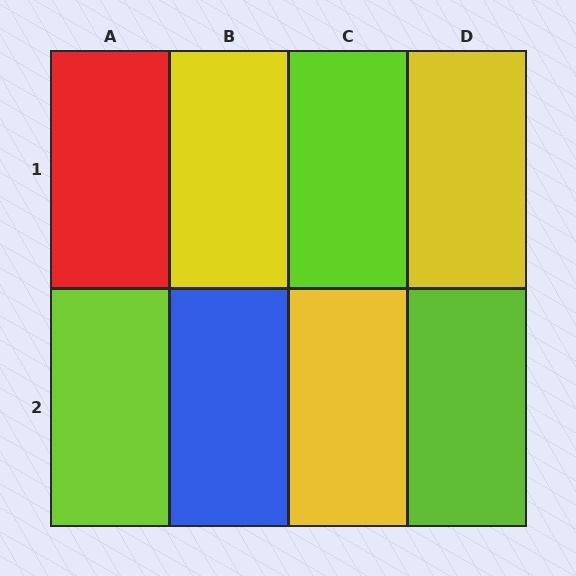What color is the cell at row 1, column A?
Red.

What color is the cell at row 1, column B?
Yellow.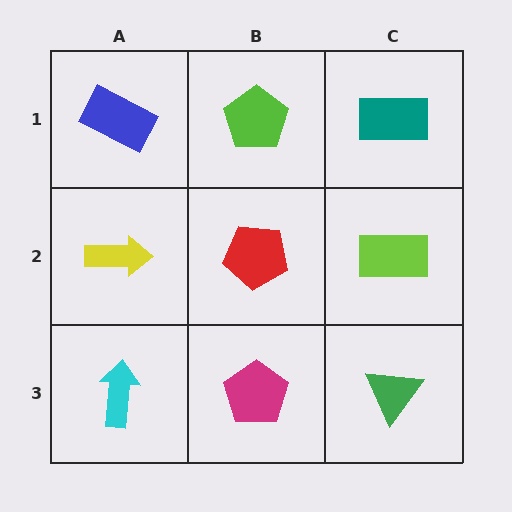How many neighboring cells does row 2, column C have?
3.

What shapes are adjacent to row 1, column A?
A yellow arrow (row 2, column A), a lime pentagon (row 1, column B).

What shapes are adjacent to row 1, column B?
A red pentagon (row 2, column B), a blue rectangle (row 1, column A), a teal rectangle (row 1, column C).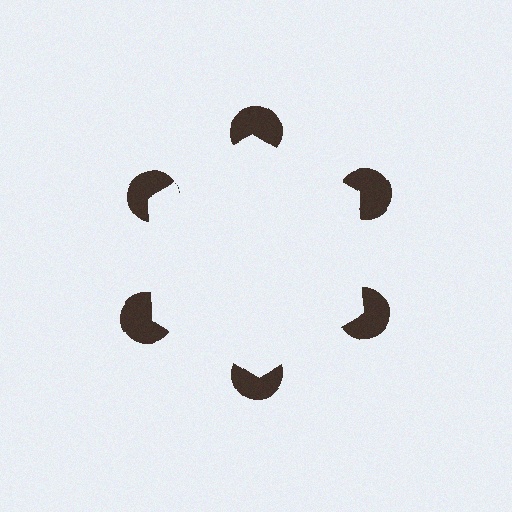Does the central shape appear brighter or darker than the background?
It typically appears slightly brighter than the background, even though no actual brightness change is drawn.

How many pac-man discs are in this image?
There are 6 — one at each vertex of the illusory hexagon.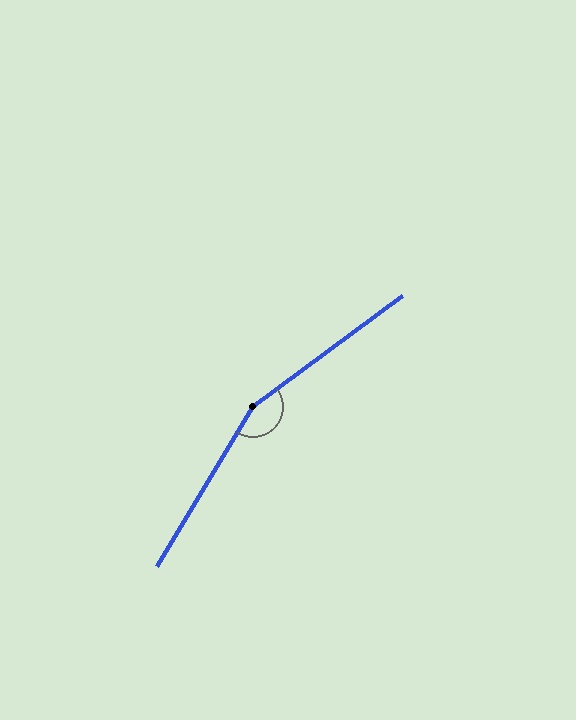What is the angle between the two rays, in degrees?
Approximately 158 degrees.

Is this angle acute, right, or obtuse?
It is obtuse.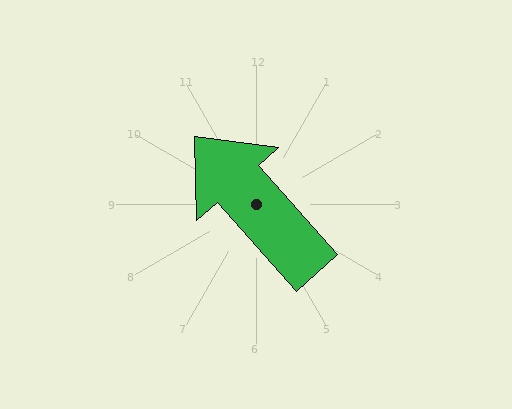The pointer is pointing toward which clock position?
Roughly 11 o'clock.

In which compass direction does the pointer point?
Northwest.